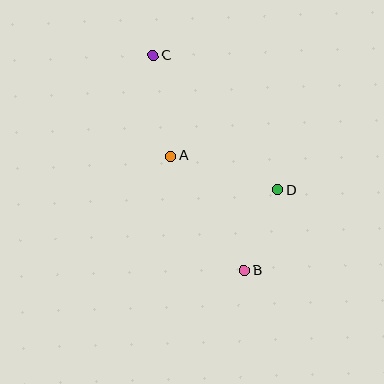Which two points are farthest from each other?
Points B and C are farthest from each other.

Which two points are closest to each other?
Points B and D are closest to each other.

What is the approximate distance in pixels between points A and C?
The distance between A and C is approximately 102 pixels.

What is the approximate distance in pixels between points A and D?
The distance between A and D is approximately 113 pixels.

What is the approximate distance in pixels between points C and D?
The distance between C and D is approximately 183 pixels.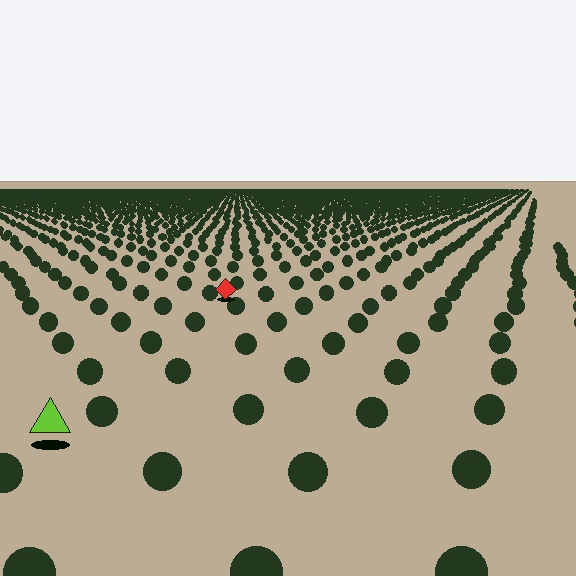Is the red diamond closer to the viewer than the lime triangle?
No. The lime triangle is closer — you can tell from the texture gradient: the ground texture is coarser near it.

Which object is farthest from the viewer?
The red diamond is farthest from the viewer. It appears smaller and the ground texture around it is denser.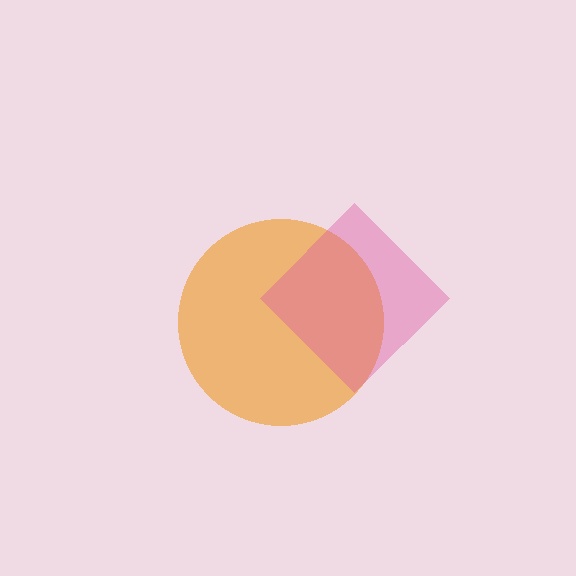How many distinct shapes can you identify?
There are 2 distinct shapes: an orange circle, a pink diamond.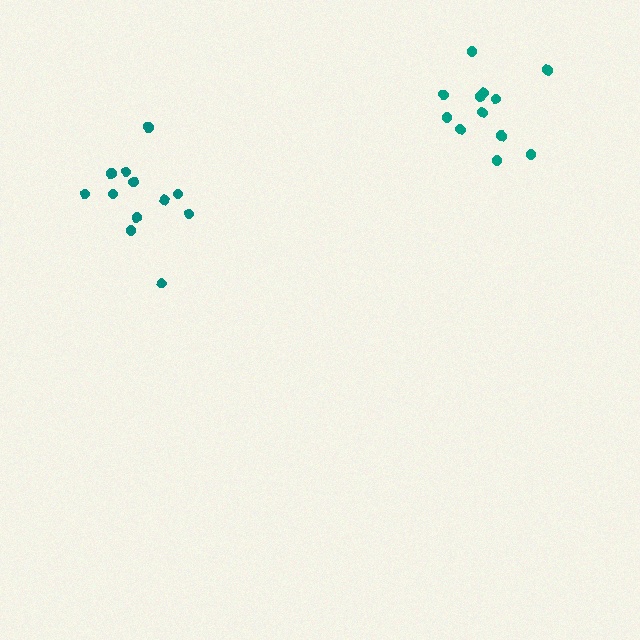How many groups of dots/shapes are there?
There are 2 groups.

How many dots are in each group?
Group 1: 12 dots, Group 2: 12 dots (24 total).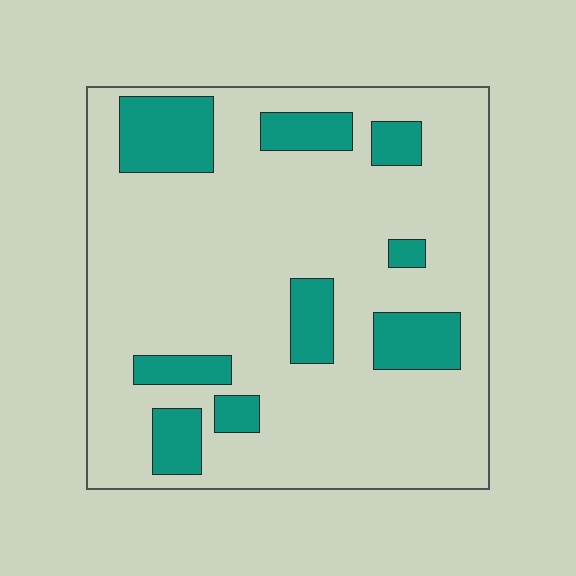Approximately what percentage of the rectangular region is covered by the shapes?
Approximately 20%.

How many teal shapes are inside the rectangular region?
9.